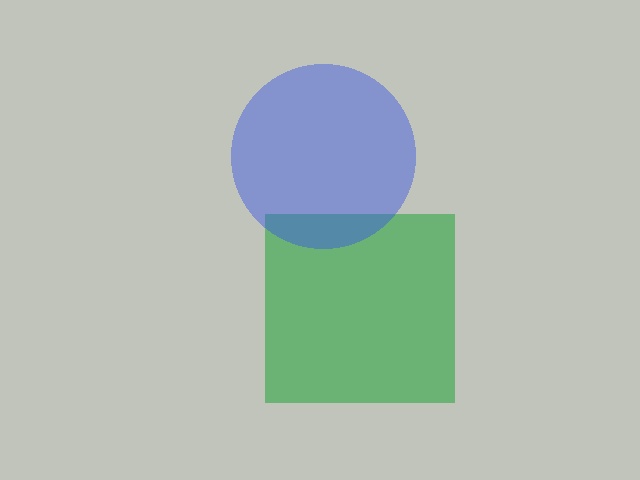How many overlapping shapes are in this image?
There are 2 overlapping shapes in the image.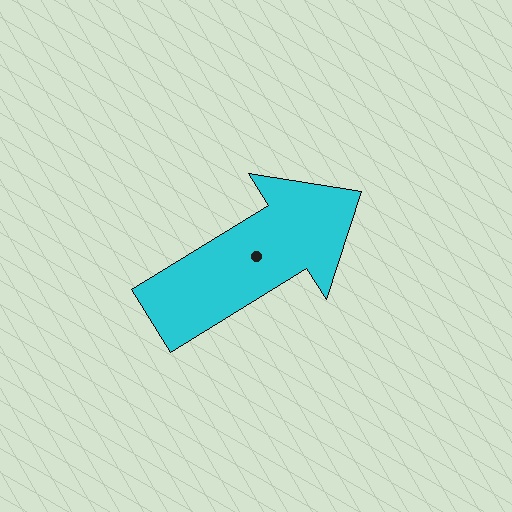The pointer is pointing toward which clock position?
Roughly 2 o'clock.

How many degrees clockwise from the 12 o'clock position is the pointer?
Approximately 58 degrees.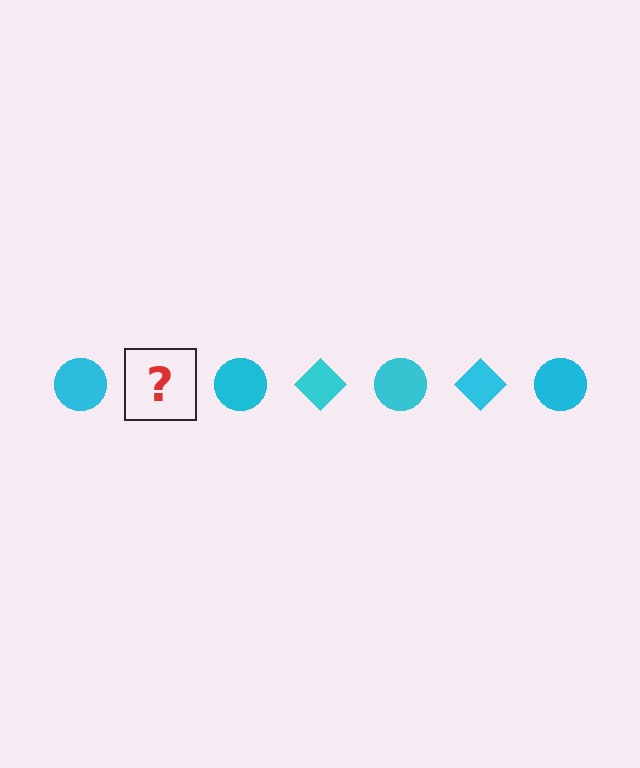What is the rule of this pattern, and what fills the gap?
The rule is that the pattern cycles through circle, diamond shapes in cyan. The gap should be filled with a cyan diamond.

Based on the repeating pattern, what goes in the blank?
The blank should be a cyan diamond.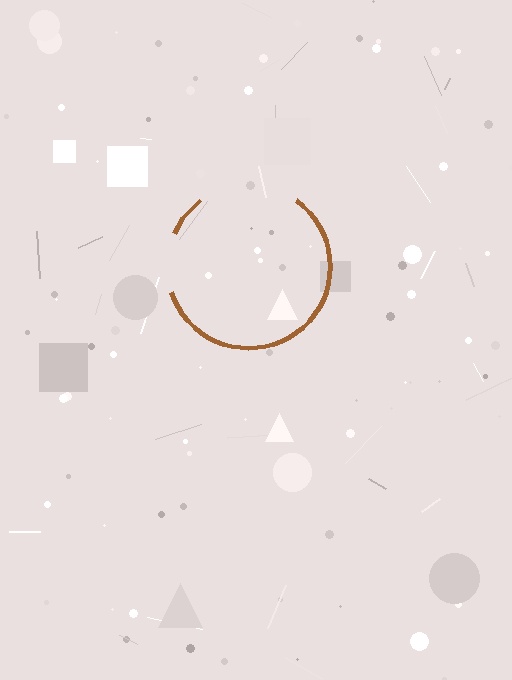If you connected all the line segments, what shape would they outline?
They would outline a circle.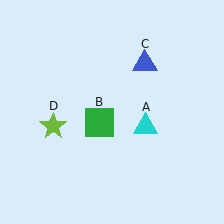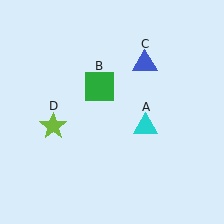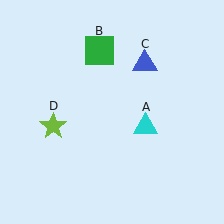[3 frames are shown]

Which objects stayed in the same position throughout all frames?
Cyan triangle (object A) and blue triangle (object C) and lime star (object D) remained stationary.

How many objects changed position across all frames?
1 object changed position: green square (object B).